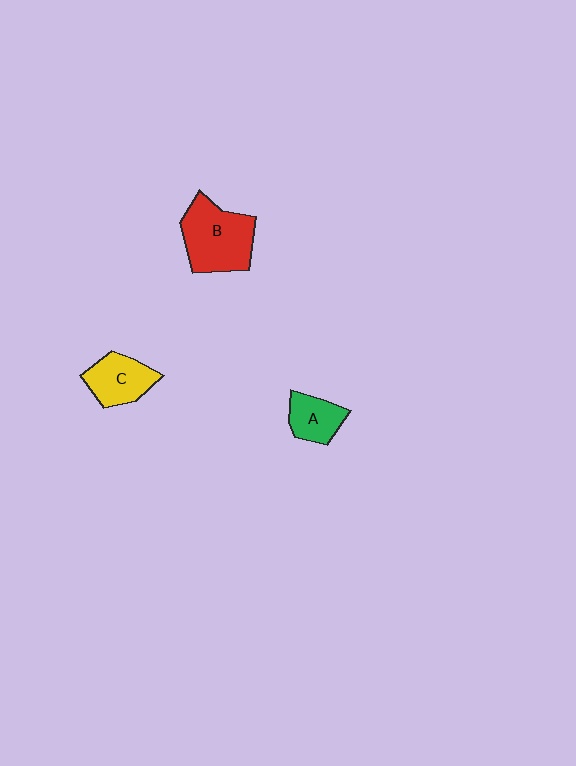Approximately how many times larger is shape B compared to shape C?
Approximately 1.6 times.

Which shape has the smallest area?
Shape A (green).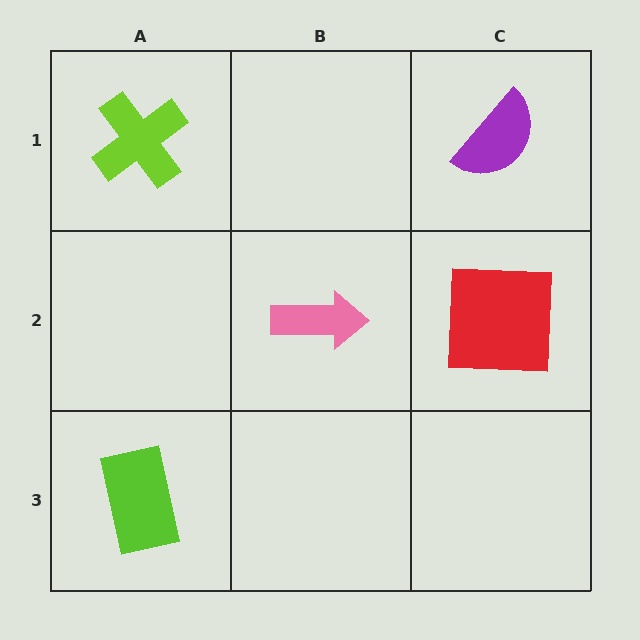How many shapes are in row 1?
2 shapes.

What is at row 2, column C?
A red square.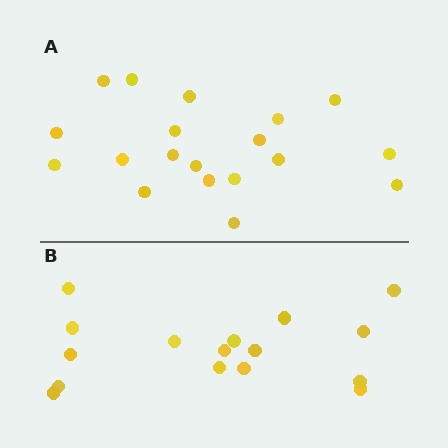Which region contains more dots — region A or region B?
Region A (the top region) has more dots.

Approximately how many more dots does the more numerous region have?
Region A has just a few more — roughly 2 or 3 more dots than region B.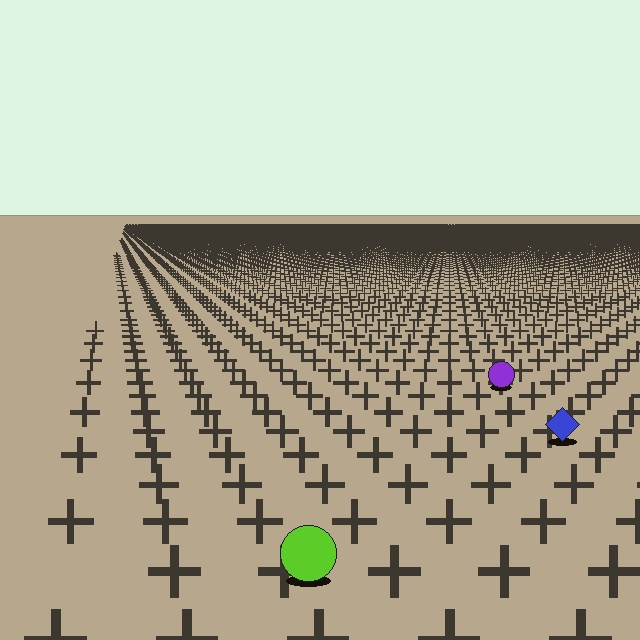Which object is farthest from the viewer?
The purple circle is farthest from the viewer. It appears smaller and the ground texture around it is denser.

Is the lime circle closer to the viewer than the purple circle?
Yes. The lime circle is closer — you can tell from the texture gradient: the ground texture is coarser near it.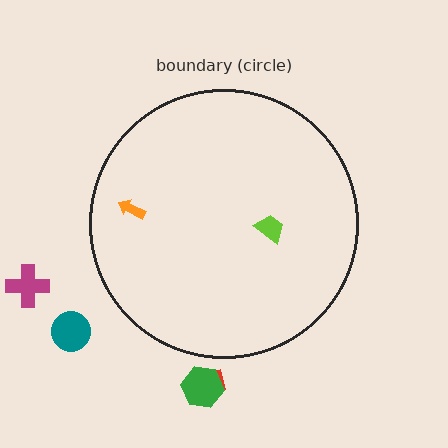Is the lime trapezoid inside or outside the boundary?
Inside.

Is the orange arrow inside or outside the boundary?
Inside.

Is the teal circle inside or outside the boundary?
Outside.